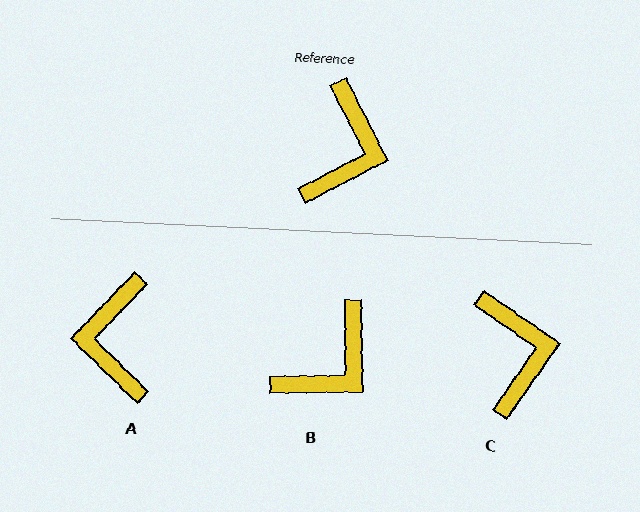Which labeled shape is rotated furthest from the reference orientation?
A, about 161 degrees away.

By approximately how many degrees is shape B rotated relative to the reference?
Approximately 27 degrees clockwise.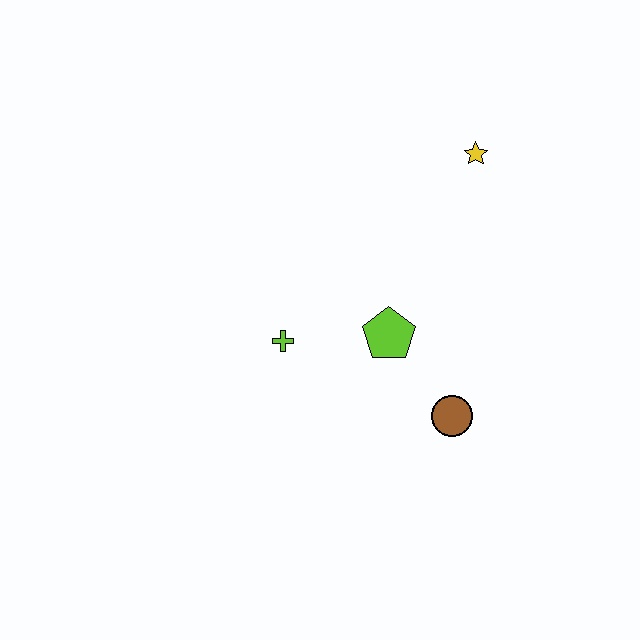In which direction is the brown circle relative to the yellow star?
The brown circle is below the yellow star.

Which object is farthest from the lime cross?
The yellow star is farthest from the lime cross.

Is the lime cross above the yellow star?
No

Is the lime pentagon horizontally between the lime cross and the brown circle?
Yes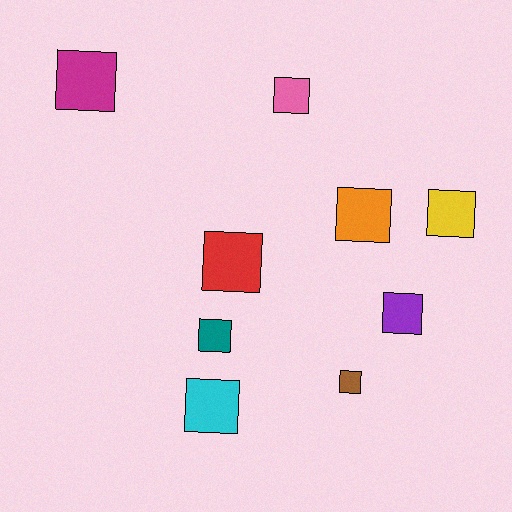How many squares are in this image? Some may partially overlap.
There are 9 squares.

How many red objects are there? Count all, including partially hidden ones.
There is 1 red object.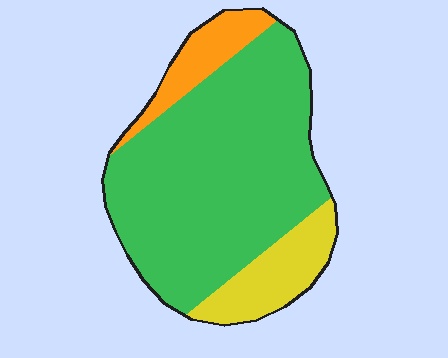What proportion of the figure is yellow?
Yellow covers 15% of the figure.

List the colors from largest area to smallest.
From largest to smallest: green, yellow, orange.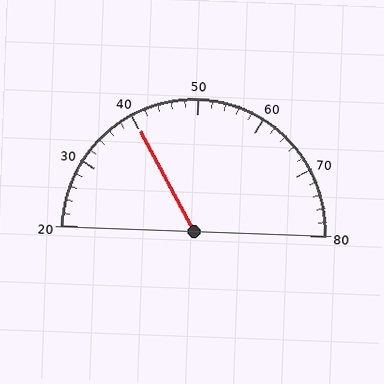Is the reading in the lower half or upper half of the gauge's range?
The reading is in the lower half of the range (20 to 80).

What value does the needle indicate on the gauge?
The needle indicates approximately 40.